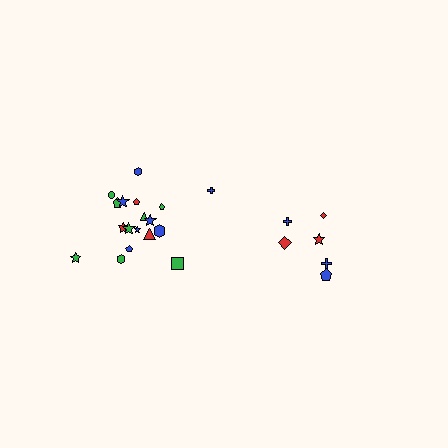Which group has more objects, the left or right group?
The left group.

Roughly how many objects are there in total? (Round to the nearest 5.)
Roughly 25 objects in total.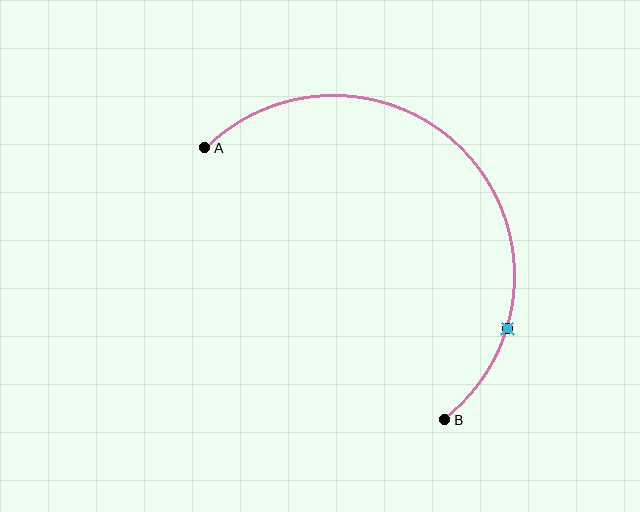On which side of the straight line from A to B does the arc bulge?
The arc bulges above and to the right of the straight line connecting A and B.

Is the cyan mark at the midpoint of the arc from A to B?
No. The cyan mark lies on the arc but is closer to endpoint B. The arc midpoint would be at the point on the curve equidistant along the arc from both A and B.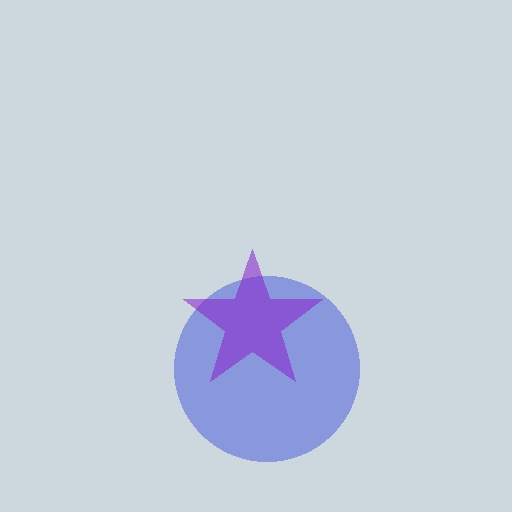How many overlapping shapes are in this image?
There are 2 overlapping shapes in the image.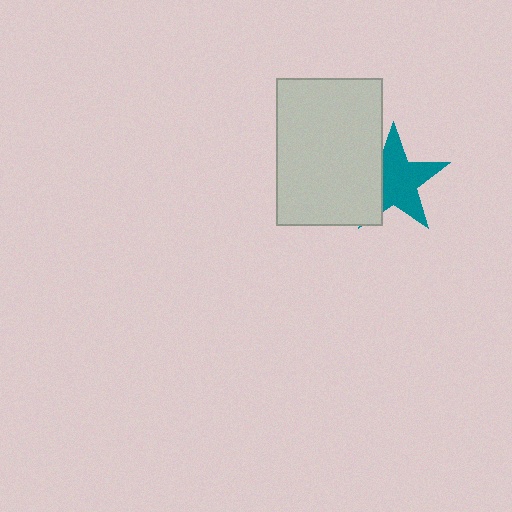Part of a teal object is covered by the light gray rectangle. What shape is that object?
It is a star.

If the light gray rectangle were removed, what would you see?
You would see the complete teal star.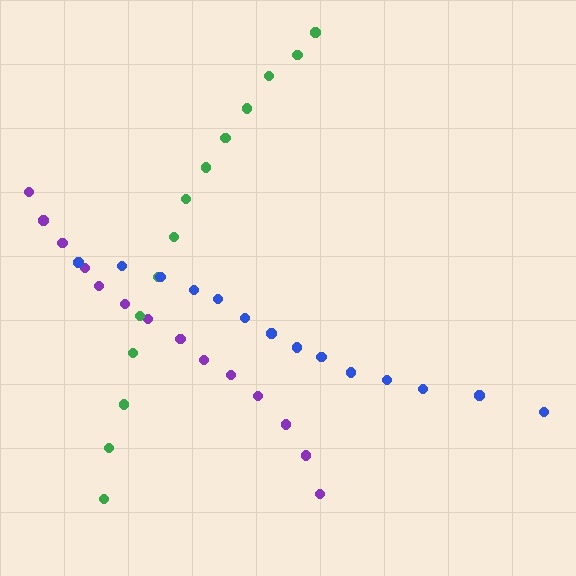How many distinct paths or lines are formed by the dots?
There are 3 distinct paths.